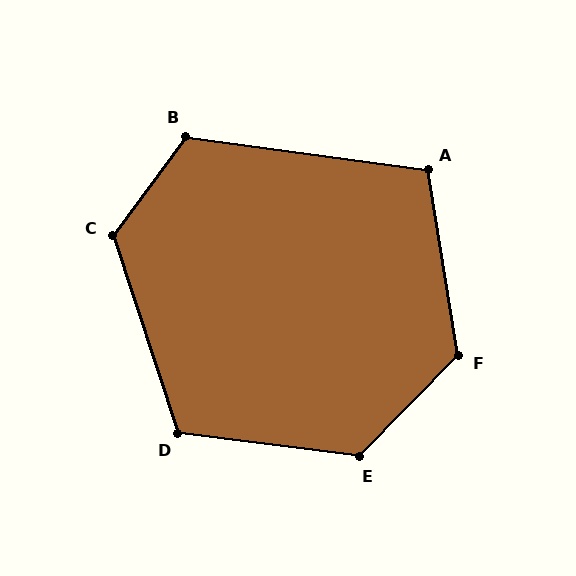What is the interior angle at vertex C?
Approximately 126 degrees (obtuse).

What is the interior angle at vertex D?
Approximately 115 degrees (obtuse).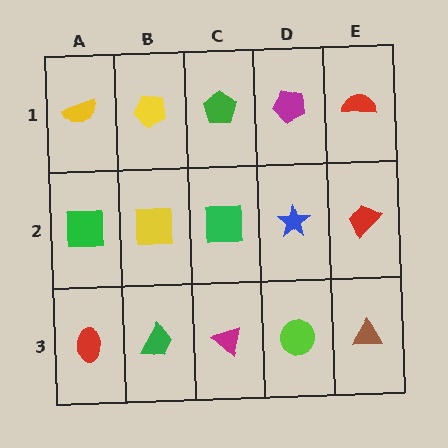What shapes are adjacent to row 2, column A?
A yellow semicircle (row 1, column A), a red ellipse (row 3, column A), a yellow square (row 2, column B).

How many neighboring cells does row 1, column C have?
3.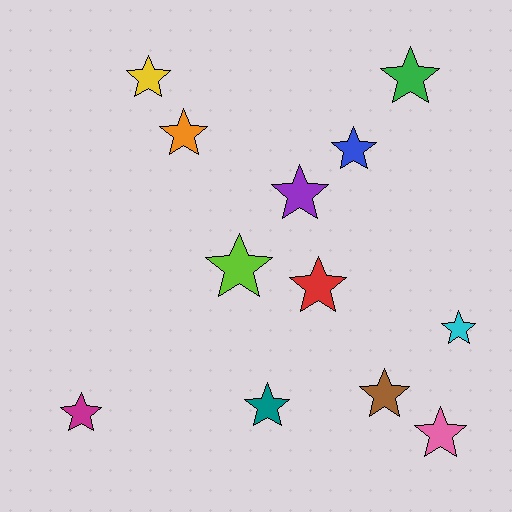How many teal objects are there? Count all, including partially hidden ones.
There is 1 teal object.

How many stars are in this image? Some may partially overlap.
There are 12 stars.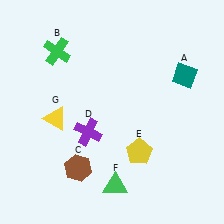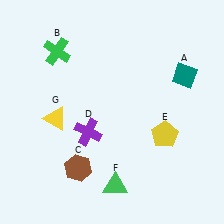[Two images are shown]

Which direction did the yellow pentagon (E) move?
The yellow pentagon (E) moved right.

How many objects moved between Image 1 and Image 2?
1 object moved between the two images.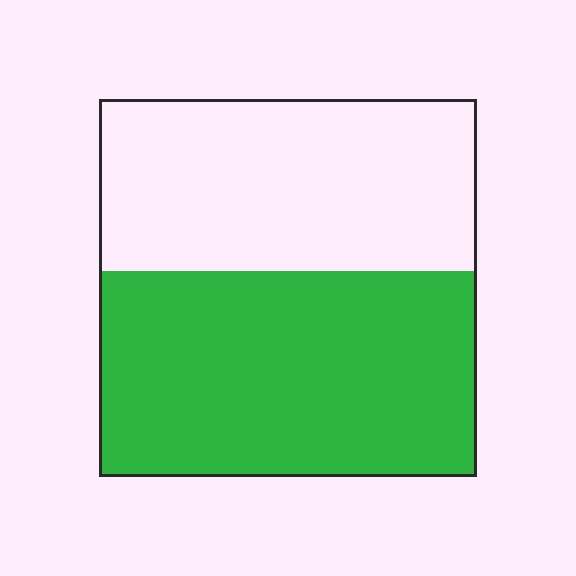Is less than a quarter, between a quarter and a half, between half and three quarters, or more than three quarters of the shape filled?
Between half and three quarters.